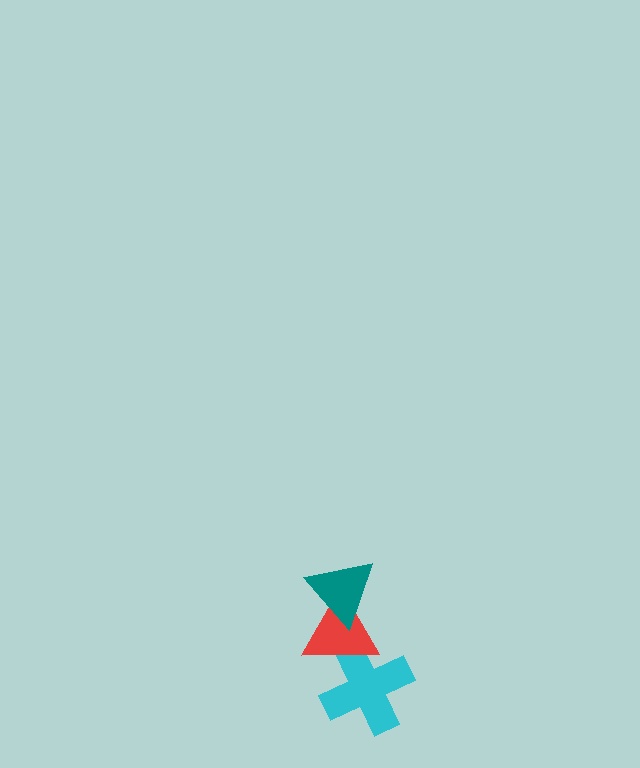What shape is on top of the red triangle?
The teal triangle is on top of the red triangle.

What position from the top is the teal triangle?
The teal triangle is 1st from the top.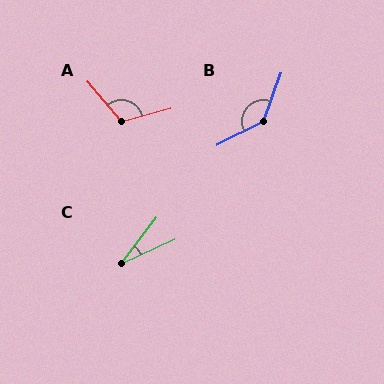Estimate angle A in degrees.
Approximately 115 degrees.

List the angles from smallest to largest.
C (28°), A (115°), B (136°).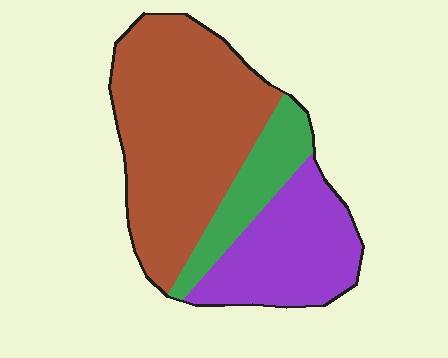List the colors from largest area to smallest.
From largest to smallest: brown, purple, green.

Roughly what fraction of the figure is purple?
Purple covers around 30% of the figure.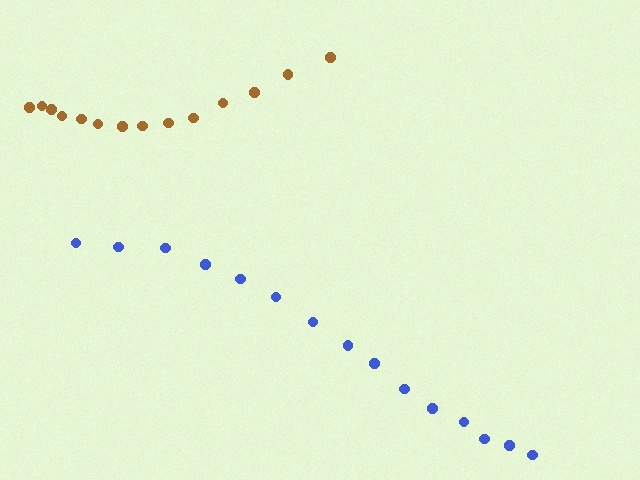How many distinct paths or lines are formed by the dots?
There are 2 distinct paths.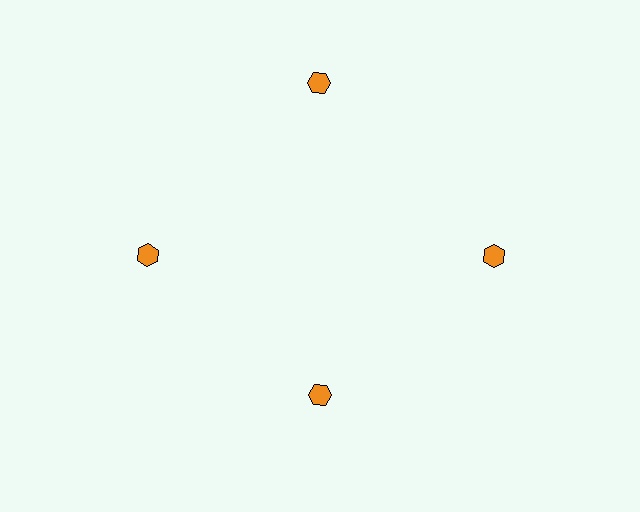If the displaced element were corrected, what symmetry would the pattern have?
It would have 4-fold rotational symmetry — the pattern would map onto itself every 90 degrees.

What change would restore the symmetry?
The symmetry would be restored by moving it outward, back onto the ring so that all 4 hexagons sit at equal angles and equal distance from the center.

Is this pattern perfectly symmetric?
No. The 4 orange hexagons are arranged in a ring, but one element near the 6 o'clock position is pulled inward toward the center, breaking the 4-fold rotational symmetry.